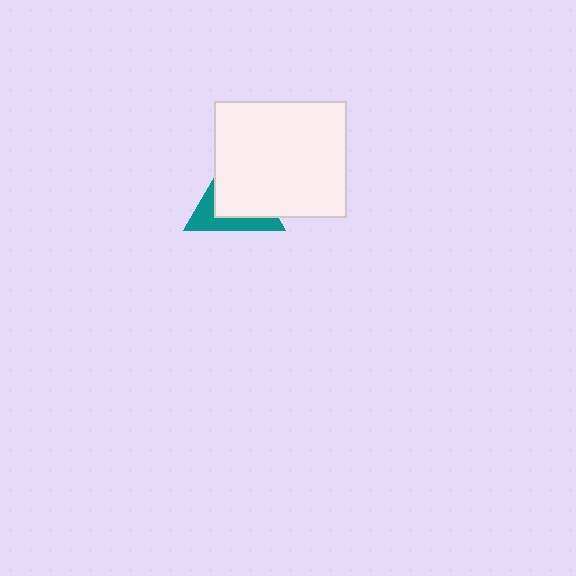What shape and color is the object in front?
The object in front is a white rectangle.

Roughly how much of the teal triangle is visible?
A small part of it is visible (roughly 38%).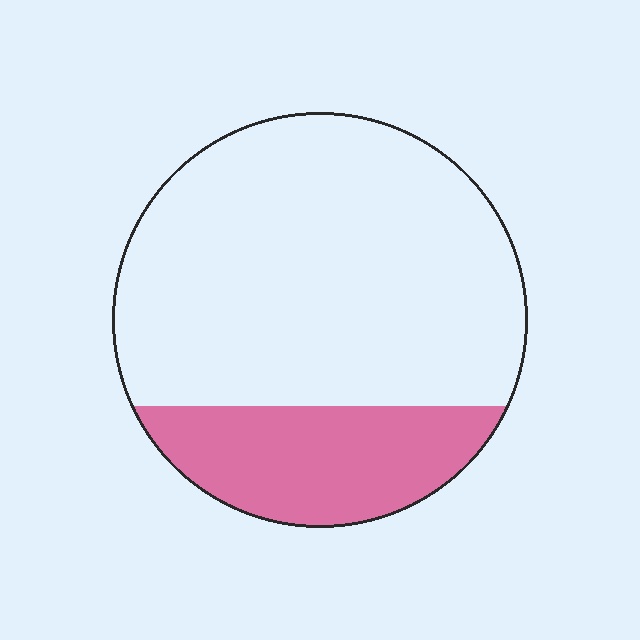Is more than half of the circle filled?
No.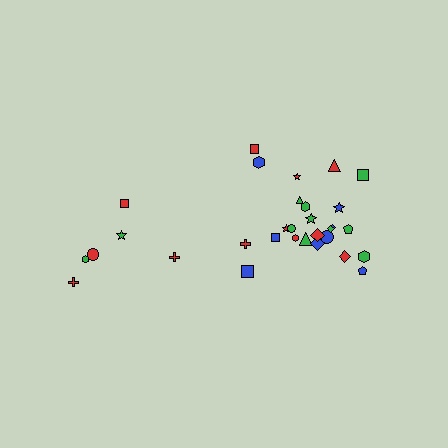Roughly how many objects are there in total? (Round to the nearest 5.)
Roughly 30 objects in total.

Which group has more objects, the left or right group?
The right group.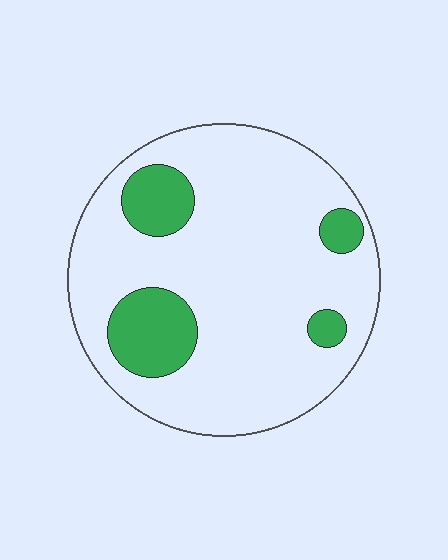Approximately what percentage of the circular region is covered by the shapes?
Approximately 20%.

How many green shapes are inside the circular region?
4.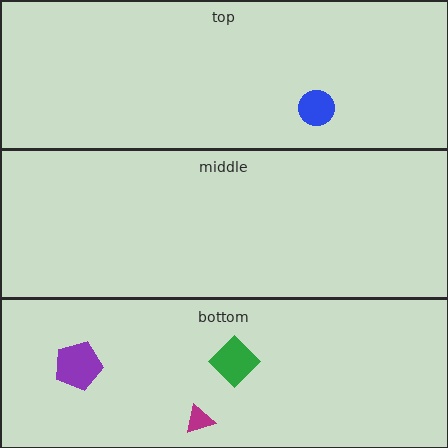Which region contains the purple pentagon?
The bottom region.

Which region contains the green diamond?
The bottom region.